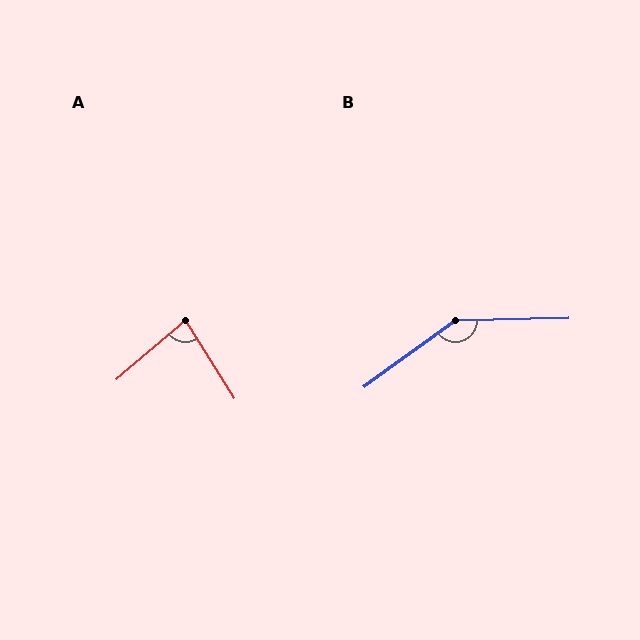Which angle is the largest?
B, at approximately 145 degrees.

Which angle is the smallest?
A, at approximately 81 degrees.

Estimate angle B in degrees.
Approximately 145 degrees.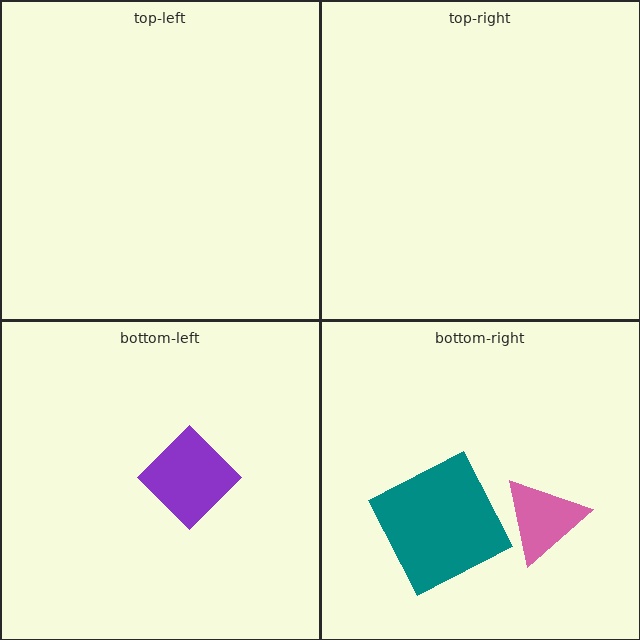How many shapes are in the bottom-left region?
1.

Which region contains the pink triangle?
The bottom-right region.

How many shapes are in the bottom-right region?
2.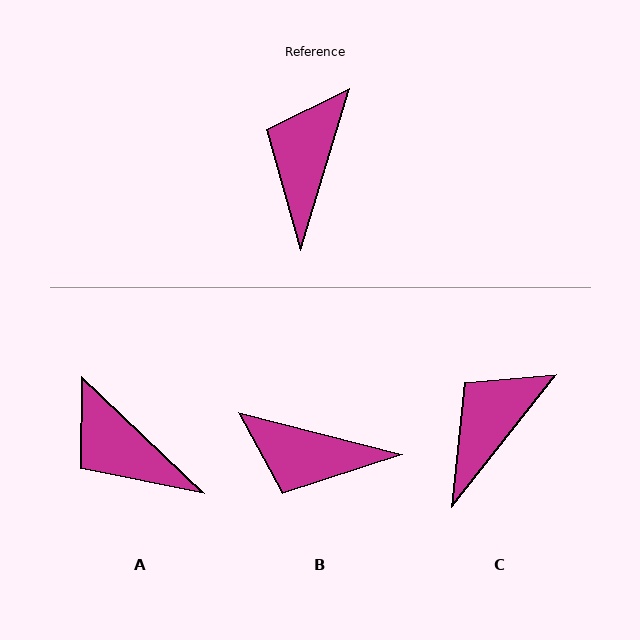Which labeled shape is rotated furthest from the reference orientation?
B, about 93 degrees away.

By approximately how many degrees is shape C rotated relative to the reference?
Approximately 21 degrees clockwise.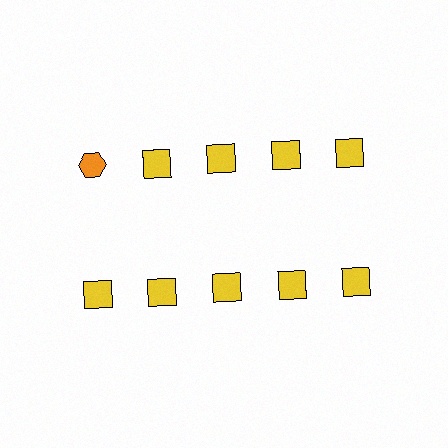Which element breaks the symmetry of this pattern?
The orange hexagon in the top row, leftmost column breaks the symmetry. All other shapes are yellow squares.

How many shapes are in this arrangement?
There are 10 shapes arranged in a grid pattern.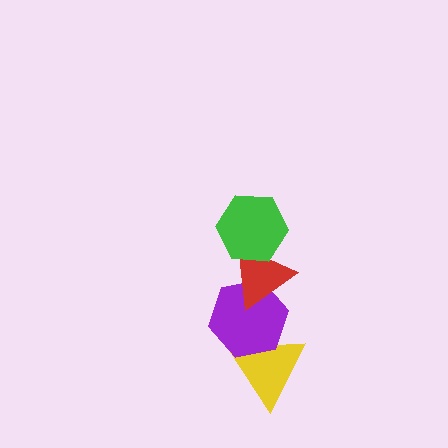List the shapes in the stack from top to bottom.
From top to bottom: the green hexagon, the red triangle, the purple hexagon, the yellow triangle.